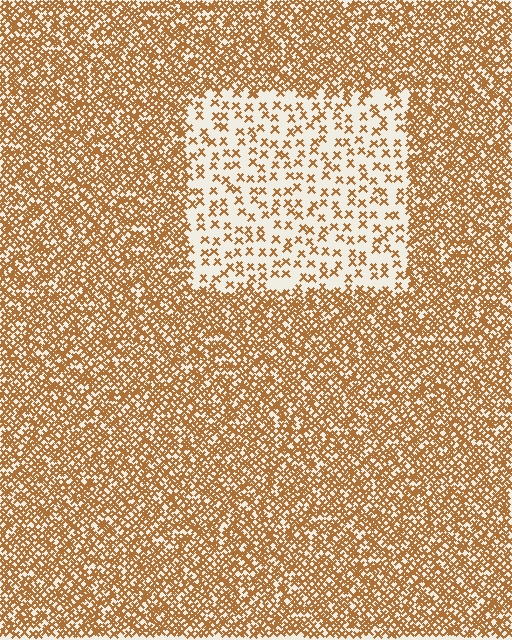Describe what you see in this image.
The image contains small brown elements arranged at two different densities. A rectangle-shaped region is visible where the elements are less densely packed than the surrounding area.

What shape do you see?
I see a rectangle.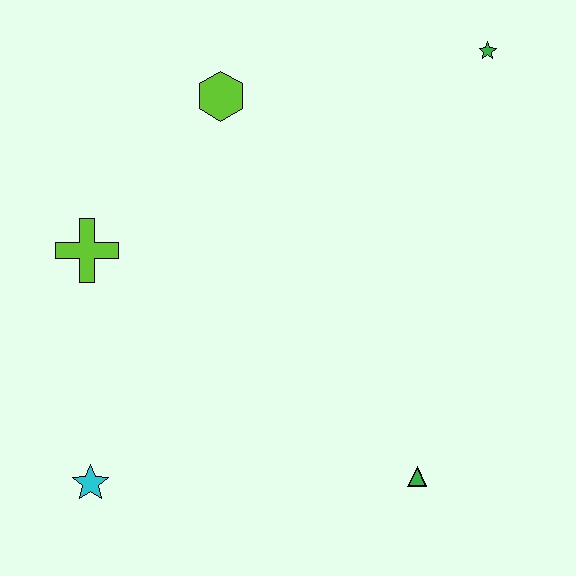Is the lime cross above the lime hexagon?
No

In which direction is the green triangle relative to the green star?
The green triangle is below the green star.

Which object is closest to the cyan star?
The lime cross is closest to the cyan star.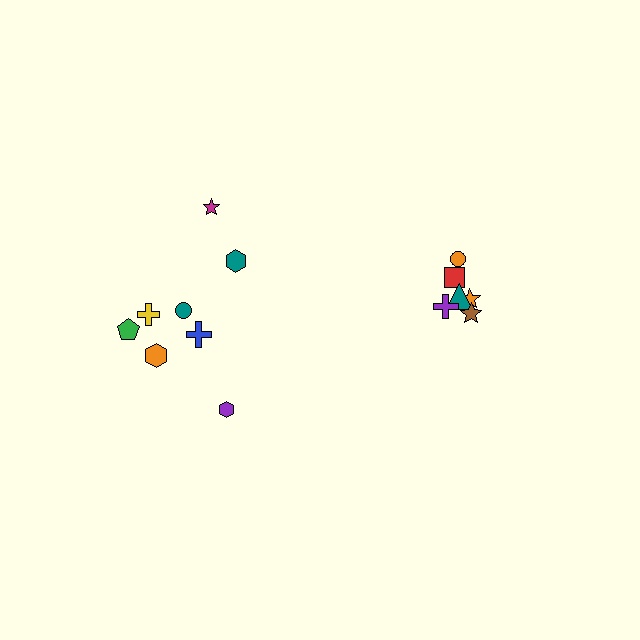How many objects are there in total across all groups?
There are 14 objects.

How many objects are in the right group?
There are 6 objects.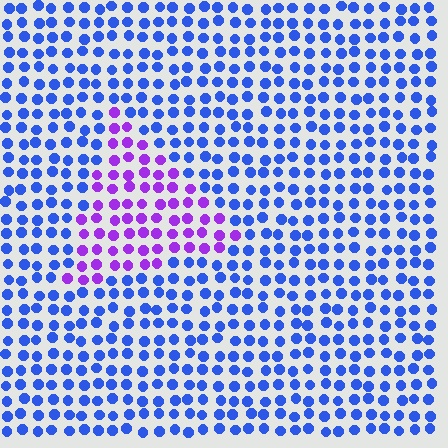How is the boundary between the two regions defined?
The boundary is defined purely by a slight shift in hue (about 52 degrees). Spacing, size, and orientation are identical on both sides.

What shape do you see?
I see a triangle.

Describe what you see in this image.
The image is filled with small blue elements in a uniform arrangement. A triangle-shaped region is visible where the elements are tinted to a slightly different hue, forming a subtle color boundary.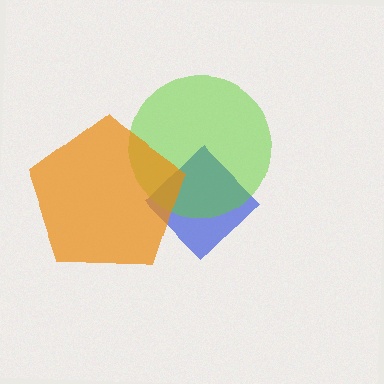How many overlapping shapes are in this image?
There are 3 overlapping shapes in the image.